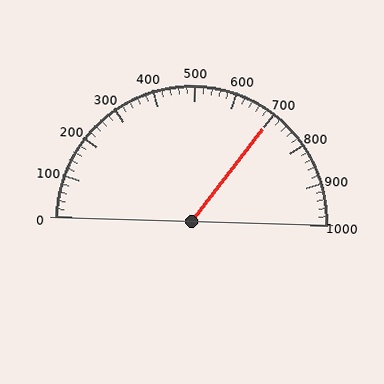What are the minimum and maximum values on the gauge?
The gauge ranges from 0 to 1000.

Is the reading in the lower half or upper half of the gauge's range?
The reading is in the upper half of the range (0 to 1000).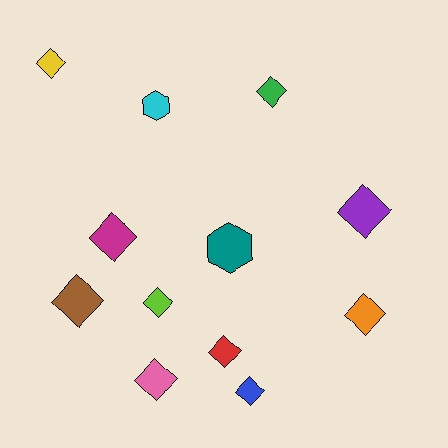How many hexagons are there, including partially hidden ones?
There are 2 hexagons.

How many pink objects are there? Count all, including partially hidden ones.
There is 1 pink object.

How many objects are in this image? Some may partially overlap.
There are 12 objects.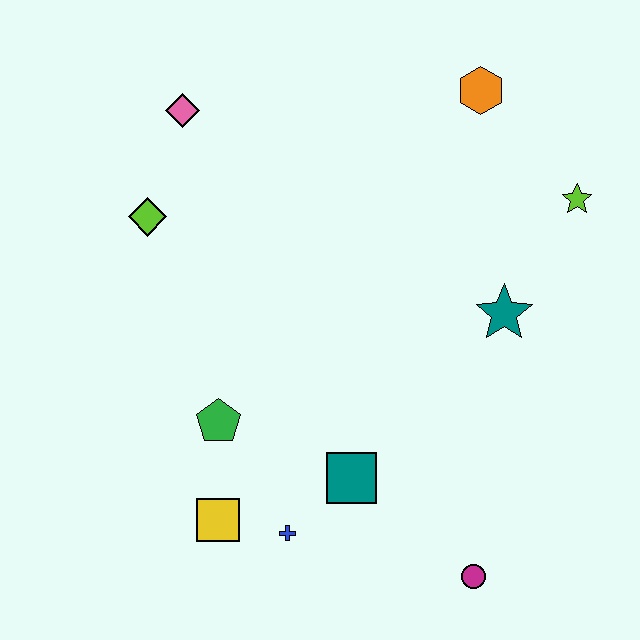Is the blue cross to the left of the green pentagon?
No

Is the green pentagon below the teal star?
Yes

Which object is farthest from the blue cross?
The orange hexagon is farthest from the blue cross.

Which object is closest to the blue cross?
The yellow square is closest to the blue cross.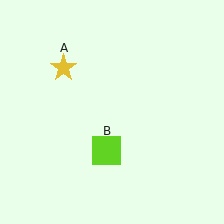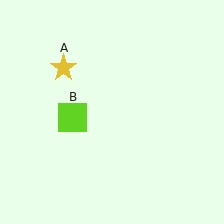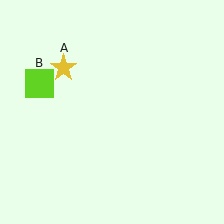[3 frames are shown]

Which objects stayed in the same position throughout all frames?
Yellow star (object A) remained stationary.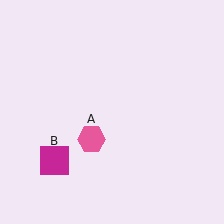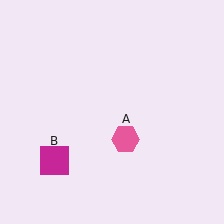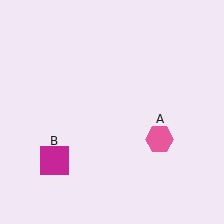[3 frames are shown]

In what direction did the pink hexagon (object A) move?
The pink hexagon (object A) moved right.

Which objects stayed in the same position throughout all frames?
Magenta square (object B) remained stationary.